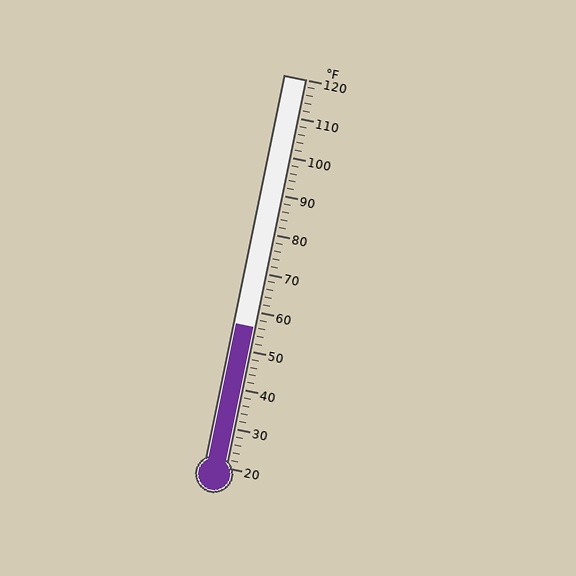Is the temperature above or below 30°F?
The temperature is above 30°F.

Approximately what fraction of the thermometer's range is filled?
The thermometer is filled to approximately 35% of its range.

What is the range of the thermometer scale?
The thermometer scale ranges from 20°F to 120°F.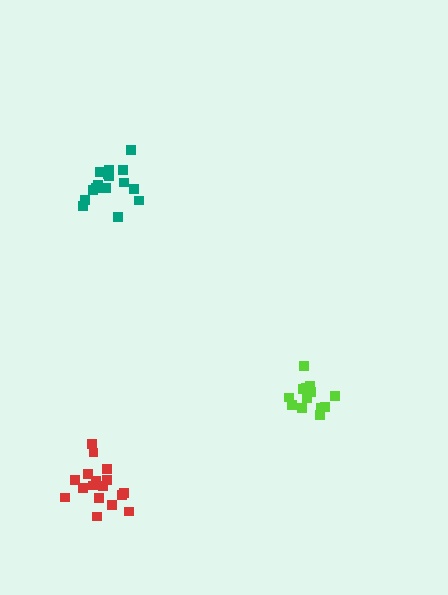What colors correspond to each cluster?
The clusters are colored: teal, lime, red.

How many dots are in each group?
Group 1: 17 dots, Group 2: 13 dots, Group 3: 17 dots (47 total).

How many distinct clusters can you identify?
There are 3 distinct clusters.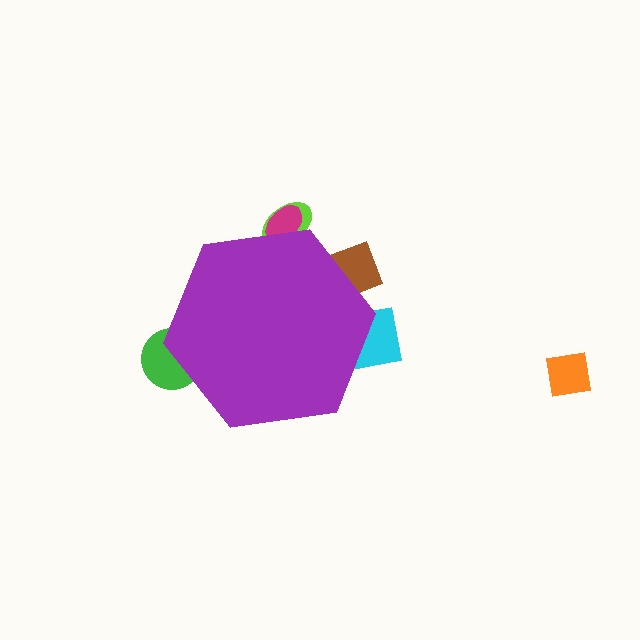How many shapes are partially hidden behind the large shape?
5 shapes are partially hidden.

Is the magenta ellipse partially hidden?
Yes, the magenta ellipse is partially hidden behind the purple hexagon.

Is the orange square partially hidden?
No, the orange square is fully visible.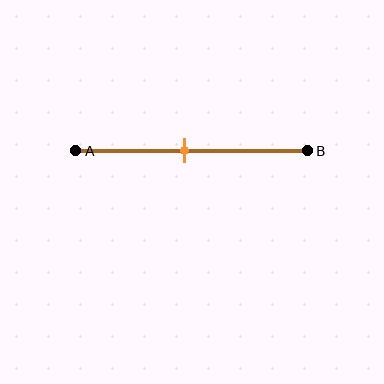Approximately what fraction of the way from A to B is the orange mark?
The orange mark is approximately 45% of the way from A to B.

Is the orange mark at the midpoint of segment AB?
No, the mark is at about 45% from A, not at the 50% midpoint.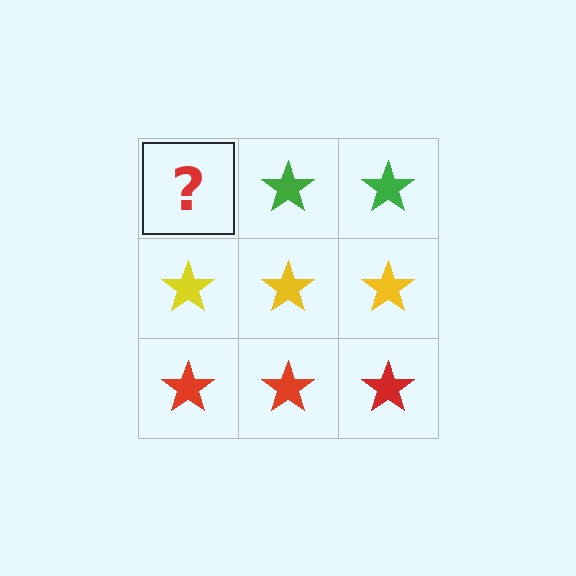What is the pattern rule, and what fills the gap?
The rule is that each row has a consistent color. The gap should be filled with a green star.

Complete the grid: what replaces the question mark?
The question mark should be replaced with a green star.